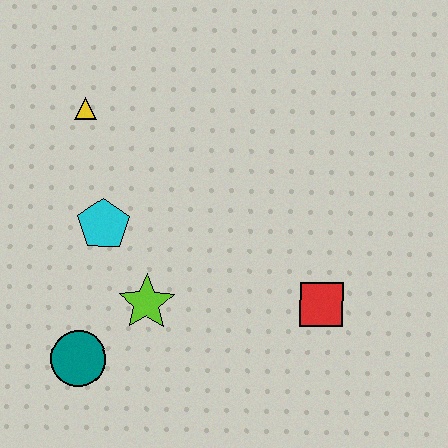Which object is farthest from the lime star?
The yellow triangle is farthest from the lime star.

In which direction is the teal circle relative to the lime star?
The teal circle is to the left of the lime star.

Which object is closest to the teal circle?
The lime star is closest to the teal circle.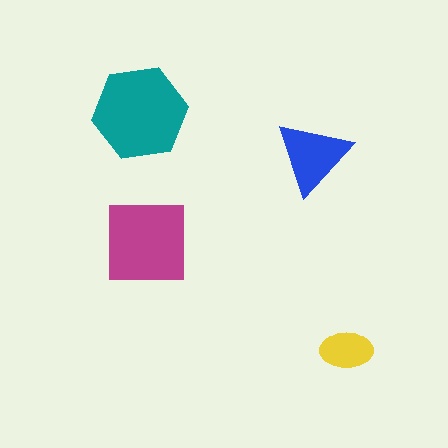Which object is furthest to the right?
The yellow ellipse is rightmost.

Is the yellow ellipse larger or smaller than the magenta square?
Smaller.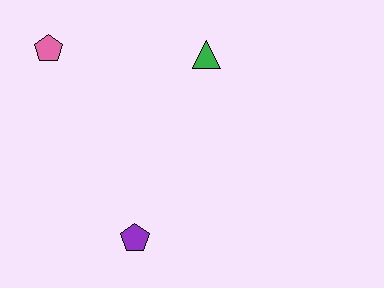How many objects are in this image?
There are 3 objects.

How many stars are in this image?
There are no stars.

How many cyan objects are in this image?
There are no cyan objects.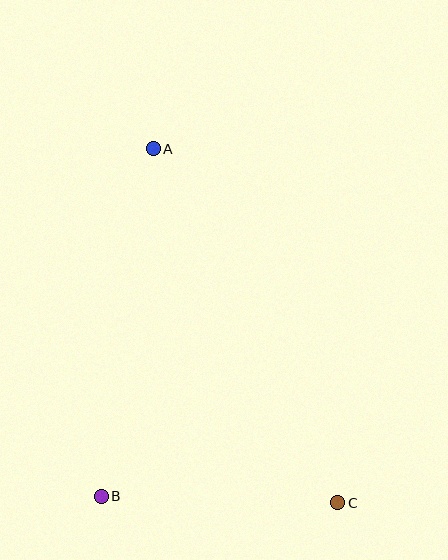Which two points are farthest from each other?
Points A and C are farthest from each other.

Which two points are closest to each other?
Points B and C are closest to each other.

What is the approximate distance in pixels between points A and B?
The distance between A and B is approximately 351 pixels.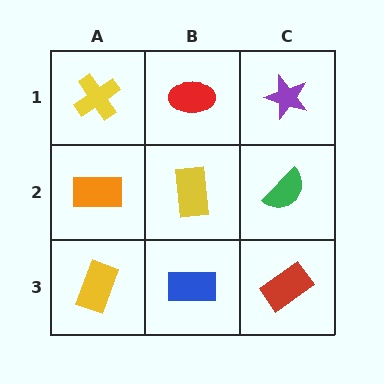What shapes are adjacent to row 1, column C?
A green semicircle (row 2, column C), a red ellipse (row 1, column B).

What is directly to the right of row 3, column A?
A blue rectangle.